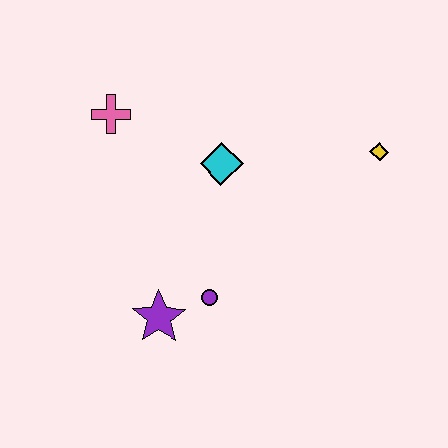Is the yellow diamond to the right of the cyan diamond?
Yes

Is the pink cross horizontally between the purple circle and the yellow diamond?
No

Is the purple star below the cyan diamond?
Yes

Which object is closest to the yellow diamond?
The cyan diamond is closest to the yellow diamond.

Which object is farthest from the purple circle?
The yellow diamond is farthest from the purple circle.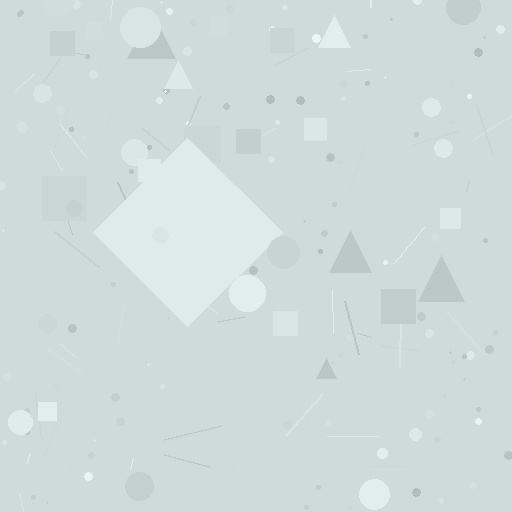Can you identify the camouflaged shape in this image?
The camouflaged shape is a diamond.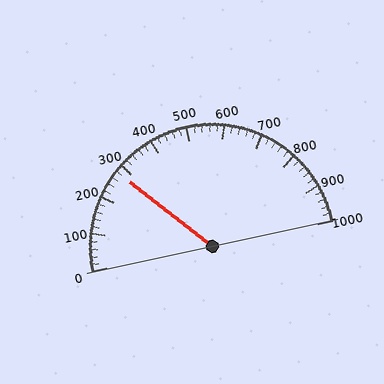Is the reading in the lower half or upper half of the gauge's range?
The reading is in the lower half of the range (0 to 1000).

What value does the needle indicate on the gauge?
The needle indicates approximately 280.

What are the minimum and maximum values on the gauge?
The gauge ranges from 0 to 1000.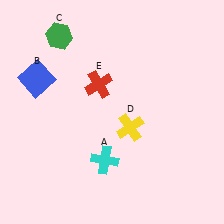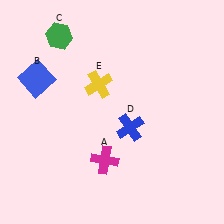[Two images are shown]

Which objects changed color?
A changed from cyan to magenta. D changed from yellow to blue. E changed from red to yellow.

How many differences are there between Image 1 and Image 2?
There are 3 differences between the two images.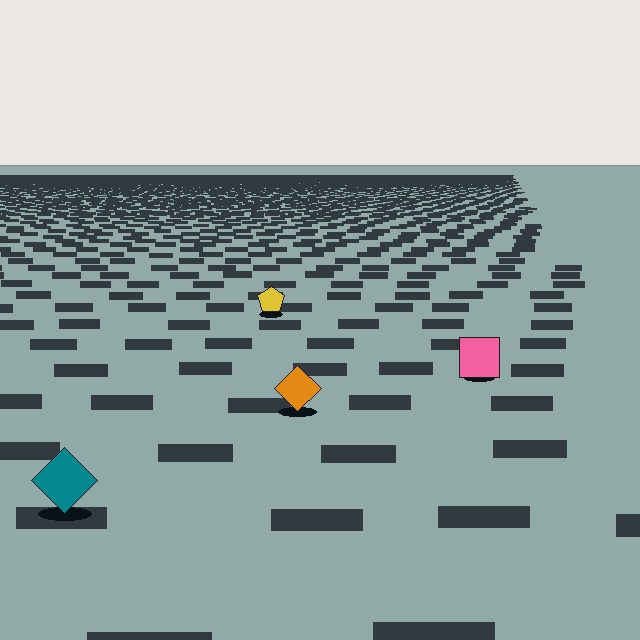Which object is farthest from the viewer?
The yellow pentagon is farthest from the viewer. It appears smaller and the ground texture around it is denser.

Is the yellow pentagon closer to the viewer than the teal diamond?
No. The teal diamond is closer — you can tell from the texture gradient: the ground texture is coarser near it.